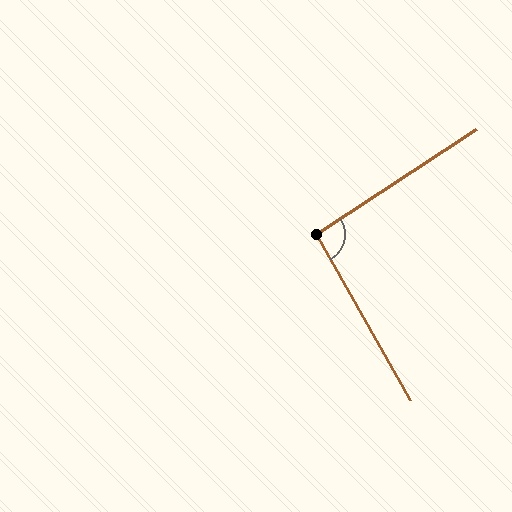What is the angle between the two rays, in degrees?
Approximately 94 degrees.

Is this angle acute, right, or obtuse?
It is approximately a right angle.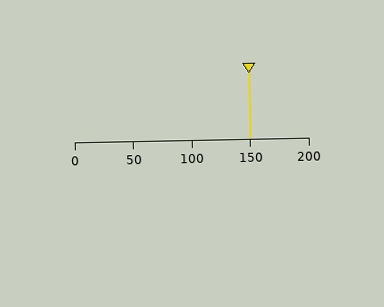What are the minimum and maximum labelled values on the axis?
The axis runs from 0 to 200.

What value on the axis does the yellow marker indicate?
The marker indicates approximately 150.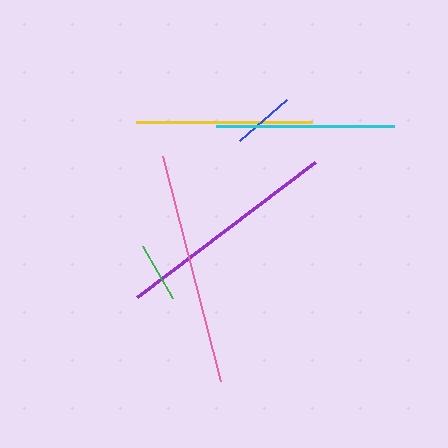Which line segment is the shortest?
The green line is the shortest at approximately 60 pixels.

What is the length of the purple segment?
The purple segment is approximately 224 pixels long.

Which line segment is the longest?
The pink line is the longest at approximately 232 pixels.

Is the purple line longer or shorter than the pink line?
The pink line is longer than the purple line.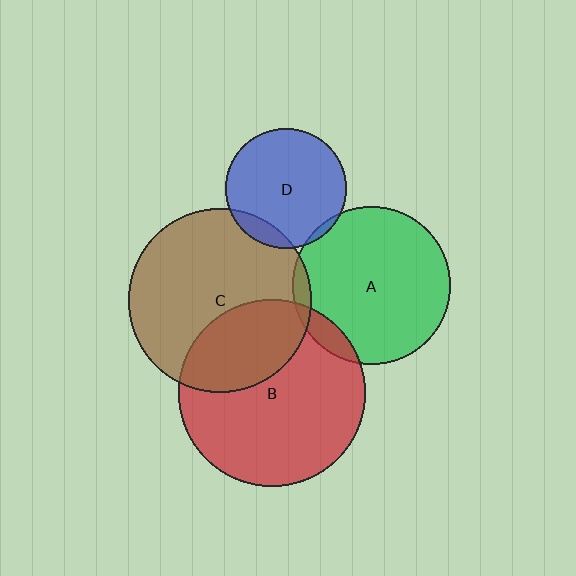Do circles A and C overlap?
Yes.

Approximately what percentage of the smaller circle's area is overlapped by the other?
Approximately 5%.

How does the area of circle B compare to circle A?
Approximately 1.4 times.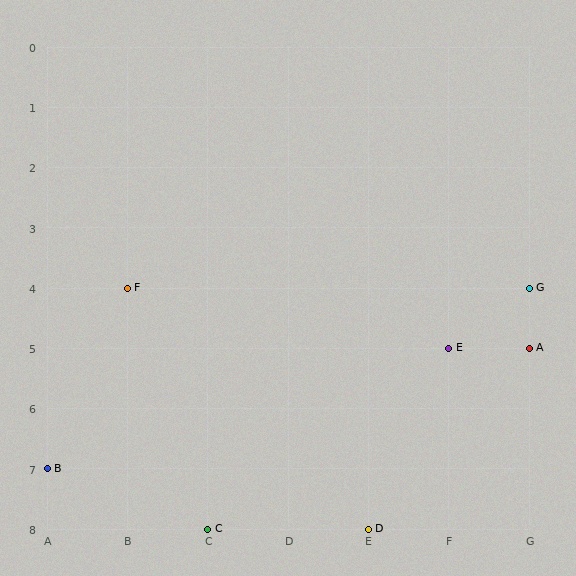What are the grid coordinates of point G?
Point G is at grid coordinates (G, 4).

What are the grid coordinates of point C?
Point C is at grid coordinates (C, 8).